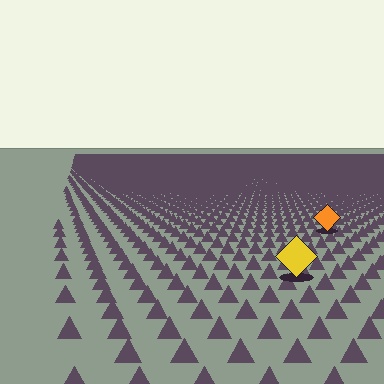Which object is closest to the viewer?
The yellow diamond is closest. The texture marks near it are larger and more spread out.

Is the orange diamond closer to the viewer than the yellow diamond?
No. The yellow diamond is closer — you can tell from the texture gradient: the ground texture is coarser near it.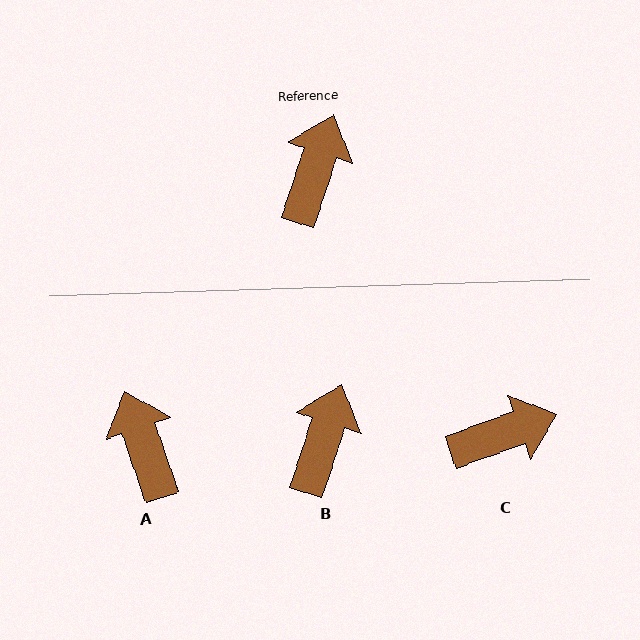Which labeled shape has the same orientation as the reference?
B.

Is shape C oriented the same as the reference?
No, it is off by about 52 degrees.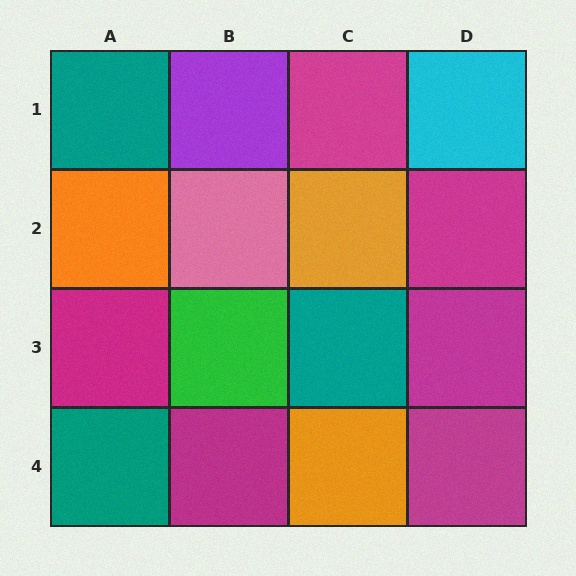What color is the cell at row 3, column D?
Magenta.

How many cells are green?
1 cell is green.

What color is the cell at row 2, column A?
Orange.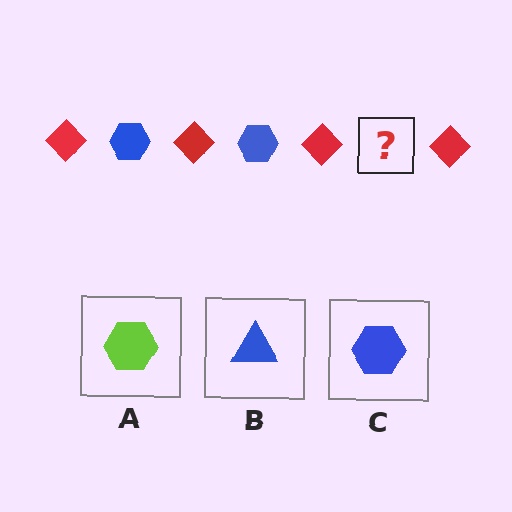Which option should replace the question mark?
Option C.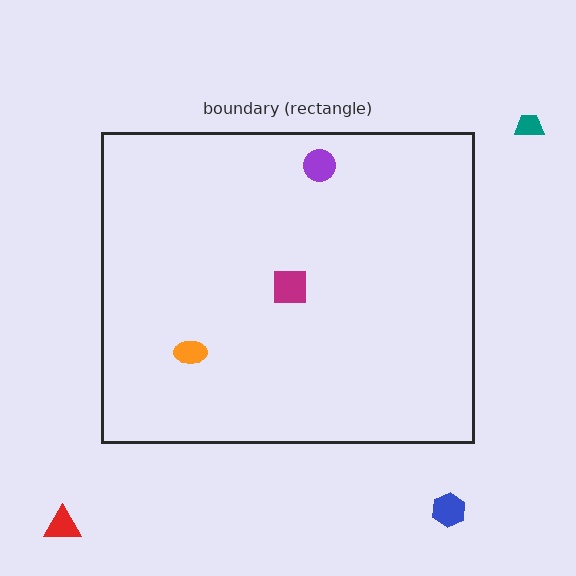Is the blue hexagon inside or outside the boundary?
Outside.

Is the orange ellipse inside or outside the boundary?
Inside.